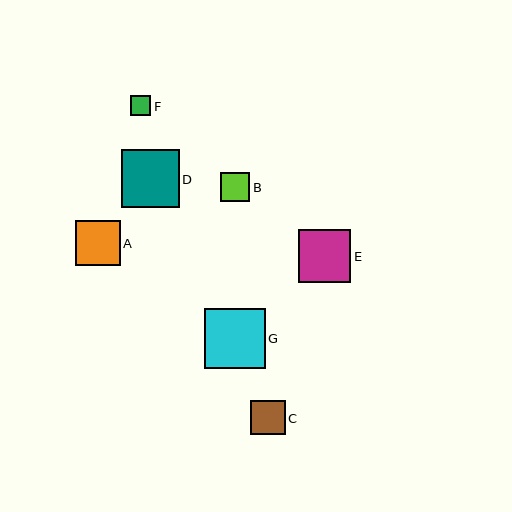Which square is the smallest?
Square F is the smallest with a size of approximately 21 pixels.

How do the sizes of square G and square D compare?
Square G and square D are approximately the same size.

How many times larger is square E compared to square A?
Square E is approximately 1.2 times the size of square A.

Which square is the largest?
Square G is the largest with a size of approximately 60 pixels.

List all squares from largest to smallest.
From largest to smallest: G, D, E, A, C, B, F.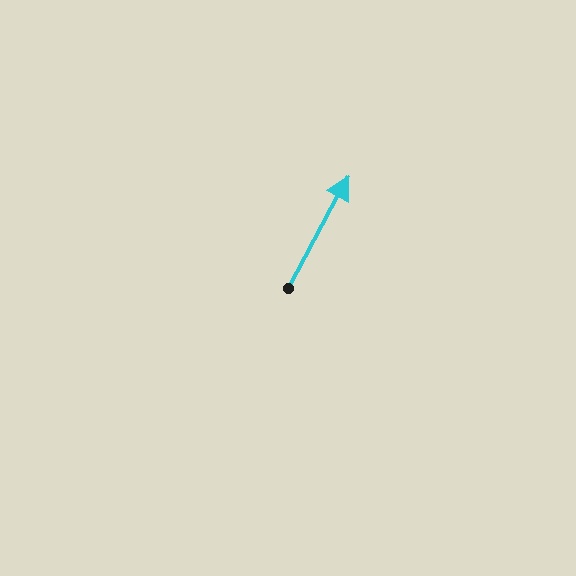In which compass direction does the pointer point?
Northeast.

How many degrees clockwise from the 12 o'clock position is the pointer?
Approximately 28 degrees.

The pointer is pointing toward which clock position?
Roughly 1 o'clock.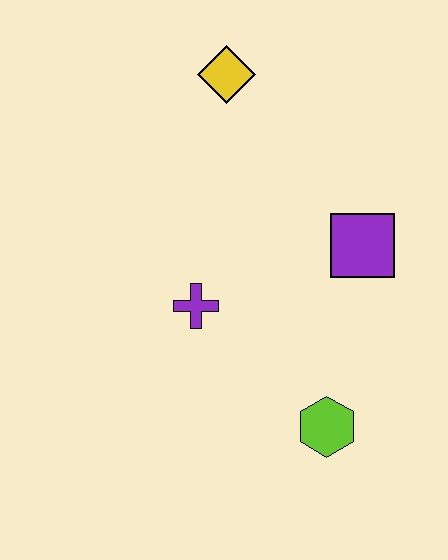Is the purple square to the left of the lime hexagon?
No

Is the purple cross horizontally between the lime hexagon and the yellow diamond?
No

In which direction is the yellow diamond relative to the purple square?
The yellow diamond is above the purple square.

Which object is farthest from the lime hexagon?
The yellow diamond is farthest from the lime hexagon.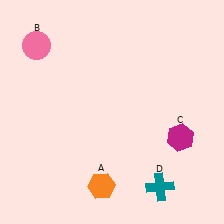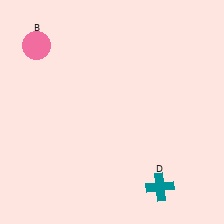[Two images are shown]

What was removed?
The orange hexagon (A), the magenta hexagon (C) were removed in Image 2.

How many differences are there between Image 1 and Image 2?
There are 2 differences between the two images.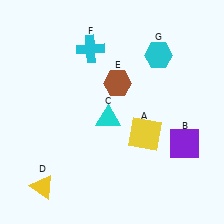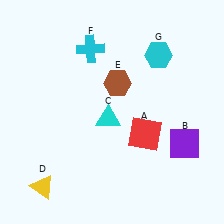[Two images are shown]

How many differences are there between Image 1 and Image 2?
There is 1 difference between the two images.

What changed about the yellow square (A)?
In Image 1, A is yellow. In Image 2, it changed to red.